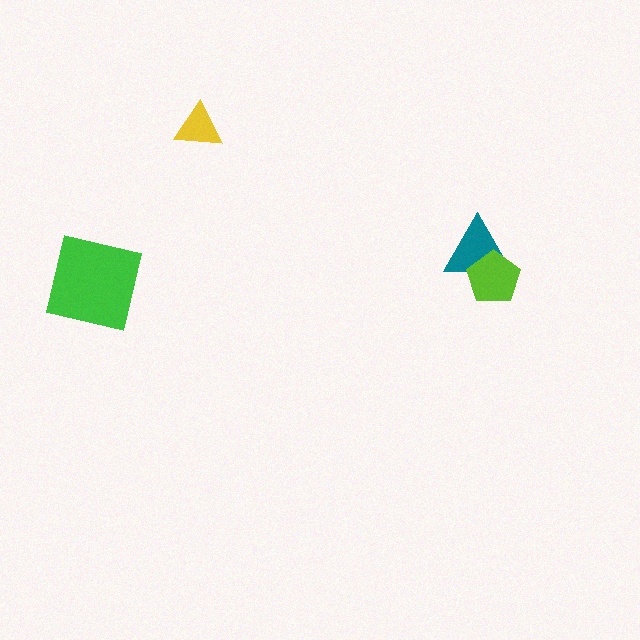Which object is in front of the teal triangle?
The lime pentagon is in front of the teal triangle.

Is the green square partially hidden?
No, no other shape covers it.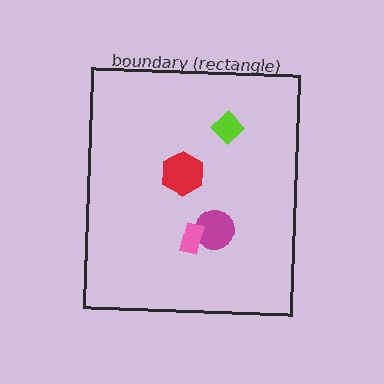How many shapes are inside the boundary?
4 inside, 0 outside.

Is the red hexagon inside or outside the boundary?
Inside.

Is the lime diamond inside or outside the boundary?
Inside.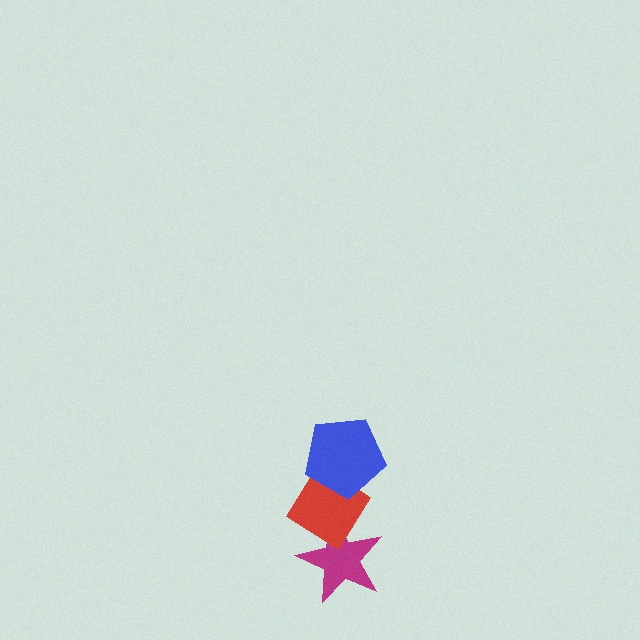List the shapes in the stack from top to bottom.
From top to bottom: the blue pentagon, the red diamond, the magenta star.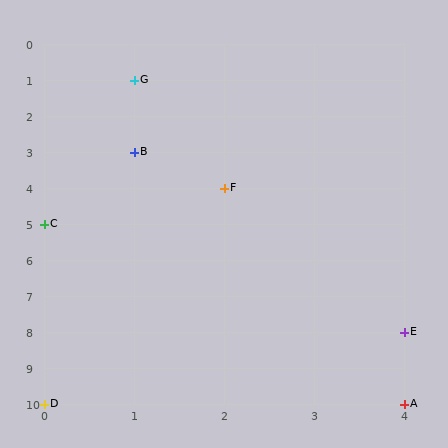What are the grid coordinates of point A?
Point A is at grid coordinates (4, 10).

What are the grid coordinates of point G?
Point G is at grid coordinates (1, 1).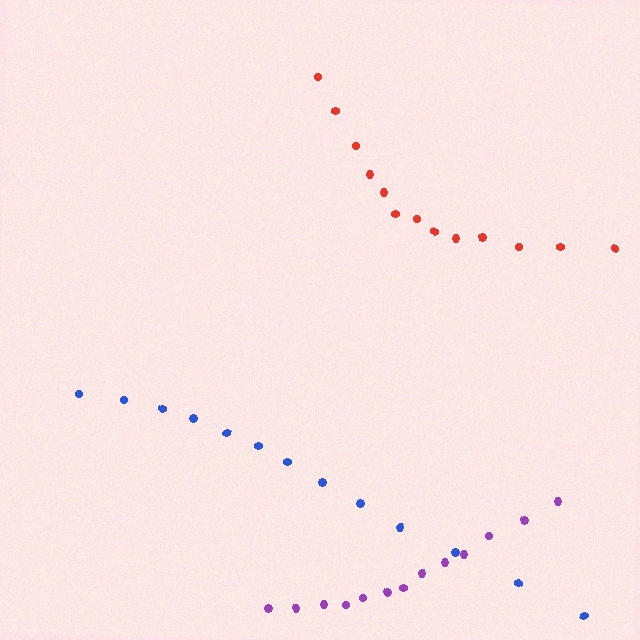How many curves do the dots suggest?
There are 3 distinct paths.